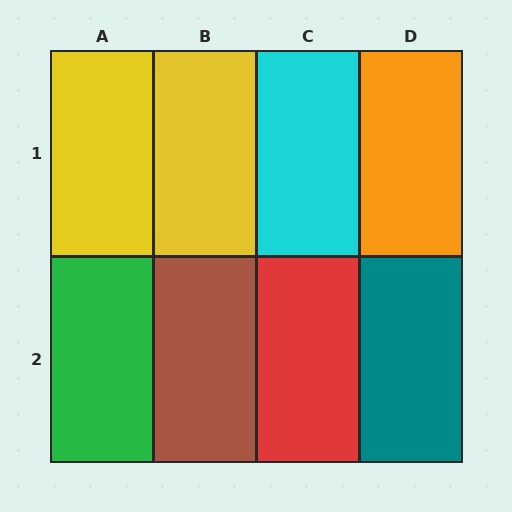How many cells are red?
1 cell is red.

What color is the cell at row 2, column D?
Teal.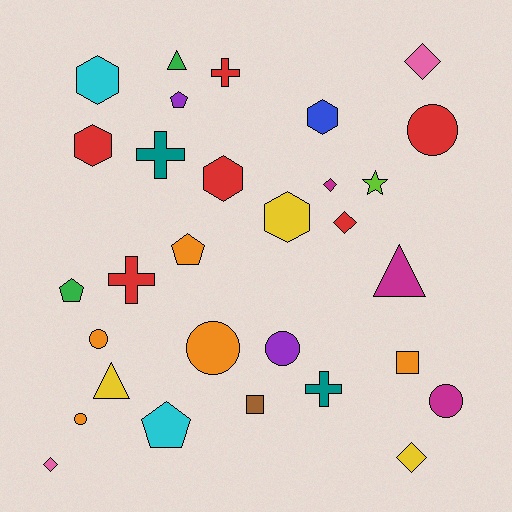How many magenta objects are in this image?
There are 3 magenta objects.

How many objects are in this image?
There are 30 objects.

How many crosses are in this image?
There are 4 crosses.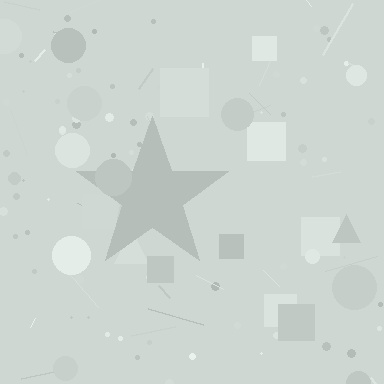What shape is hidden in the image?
A star is hidden in the image.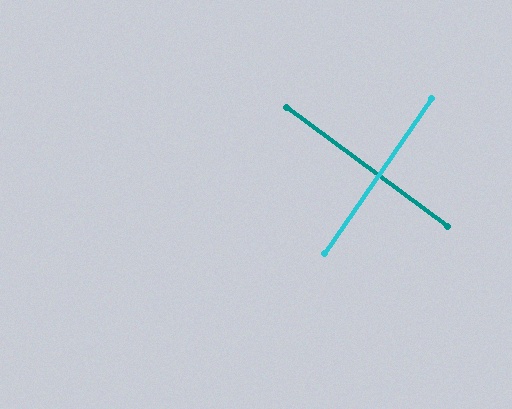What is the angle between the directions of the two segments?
Approximately 88 degrees.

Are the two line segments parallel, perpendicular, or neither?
Perpendicular — they meet at approximately 88°.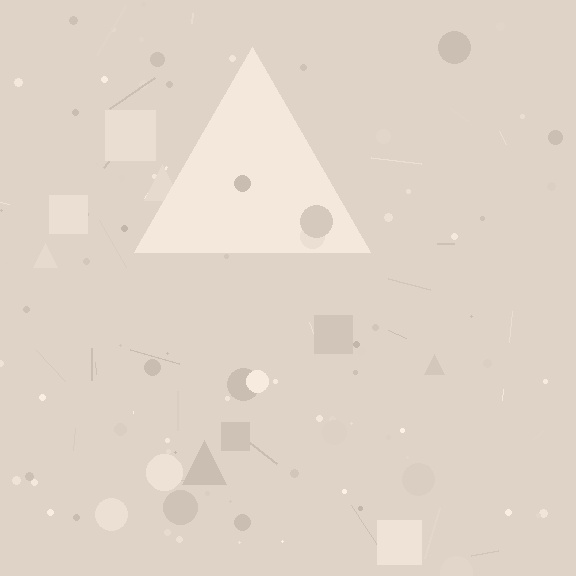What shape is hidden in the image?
A triangle is hidden in the image.